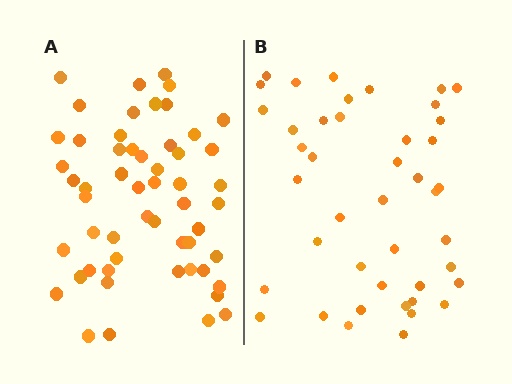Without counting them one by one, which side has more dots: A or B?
Region A (the left region) has more dots.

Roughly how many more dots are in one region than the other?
Region A has roughly 12 or so more dots than region B.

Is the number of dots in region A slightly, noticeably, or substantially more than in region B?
Region A has noticeably more, but not dramatically so. The ratio is roughly 1.3 to 1.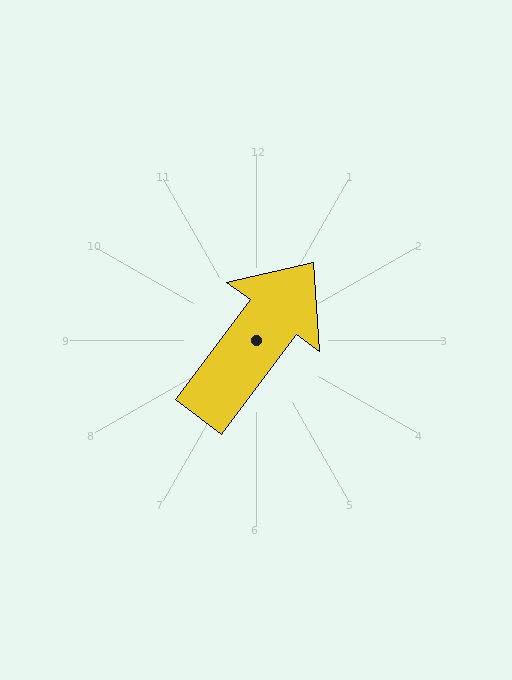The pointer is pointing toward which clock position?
Roughly 1 o'clock.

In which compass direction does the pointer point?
Northeast.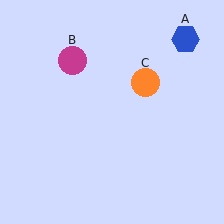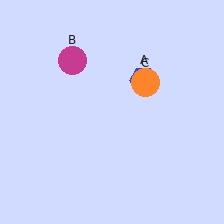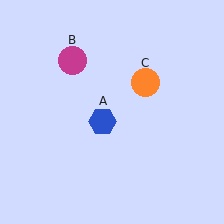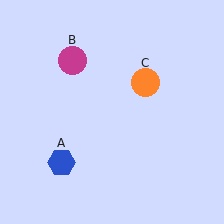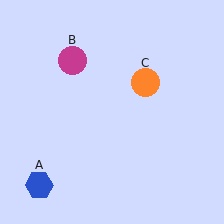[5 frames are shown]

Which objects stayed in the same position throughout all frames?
Magenta circle (object B) and orange circle (object C) remained stationary.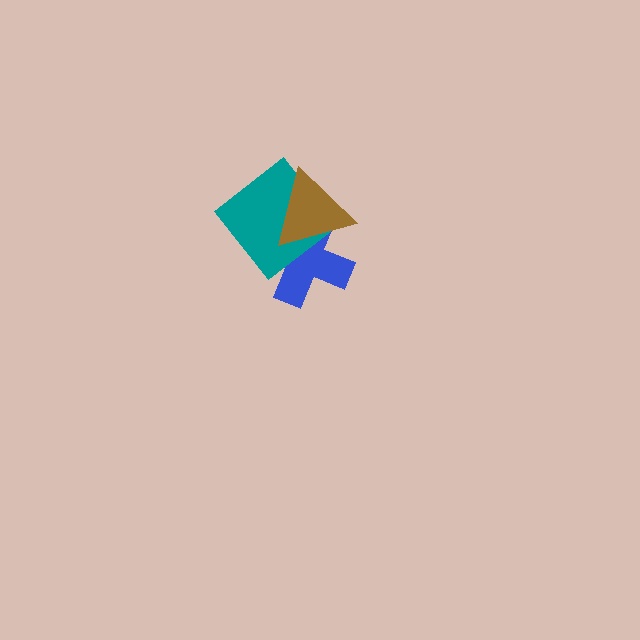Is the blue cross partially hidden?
Yes, it is partially covered by another shape.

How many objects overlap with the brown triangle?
2 objects overlap with the brown triangle.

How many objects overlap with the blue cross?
2 objects overlap with the blue cross.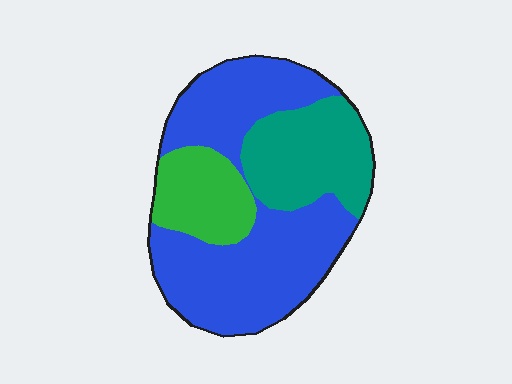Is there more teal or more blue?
Blue.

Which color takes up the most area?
Blue, at roughly 60%.